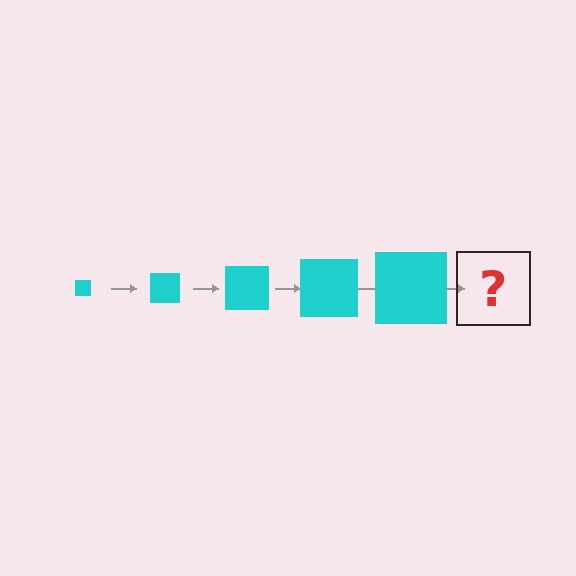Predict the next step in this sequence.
The next step is a cyan square, larger than the previous one.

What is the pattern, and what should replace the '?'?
The pattern is that the square gets progressively larger each step. The '?' should be a cyan square, larger than the previous one.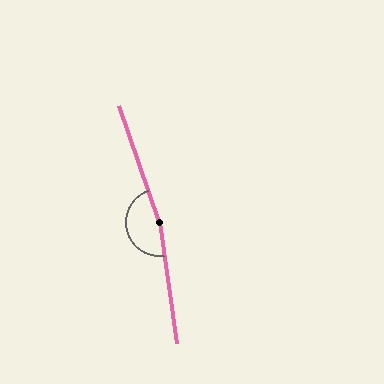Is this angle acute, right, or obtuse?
It is obtuse.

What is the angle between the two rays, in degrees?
Approximately 169 degrees.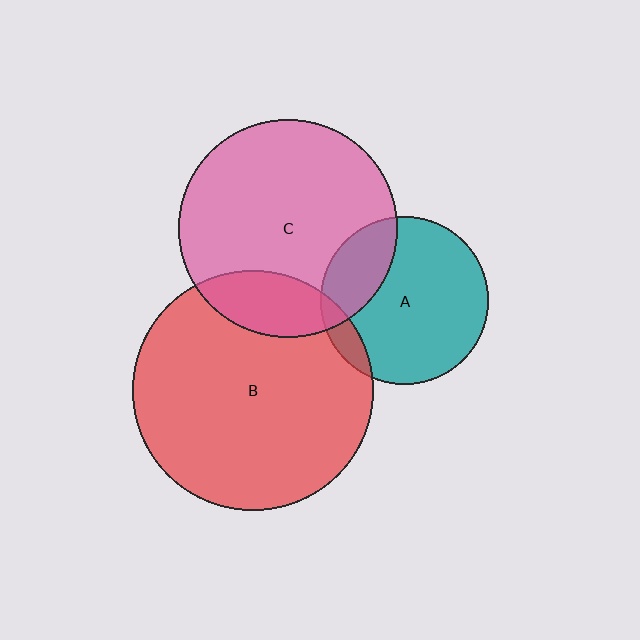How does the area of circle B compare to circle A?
Approximately 2.1 times.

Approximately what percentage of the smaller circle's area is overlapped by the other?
Approximately 20%.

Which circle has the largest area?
Circle B (red).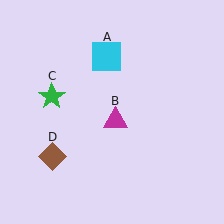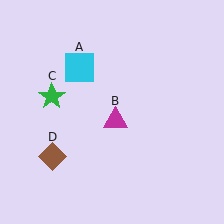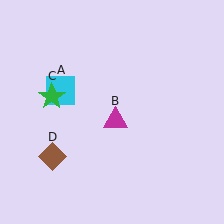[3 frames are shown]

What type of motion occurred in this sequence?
The cyan square (object A) rotated counterclockwise around the center of the scene.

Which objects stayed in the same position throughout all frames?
Magenta triangle (object B) and green star (object C) and brown diamond (object D) remained stationary.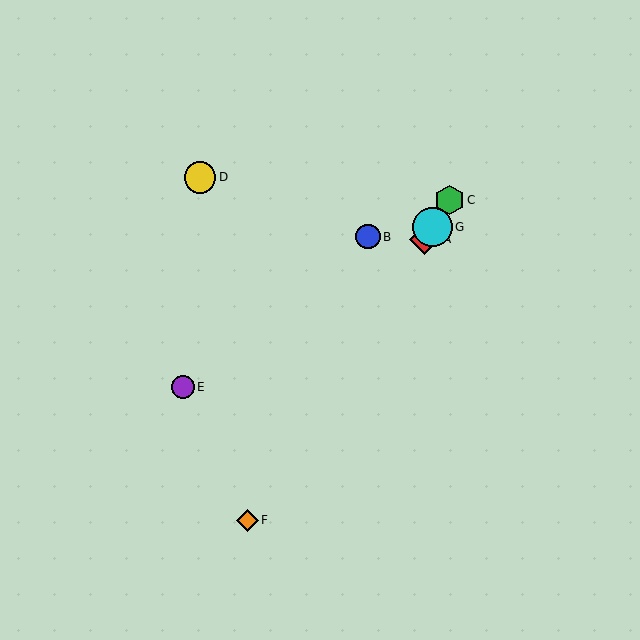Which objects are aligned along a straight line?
Objects A, C, F, G are aligned along a straight line.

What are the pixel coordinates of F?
Object F is at (248, 520).